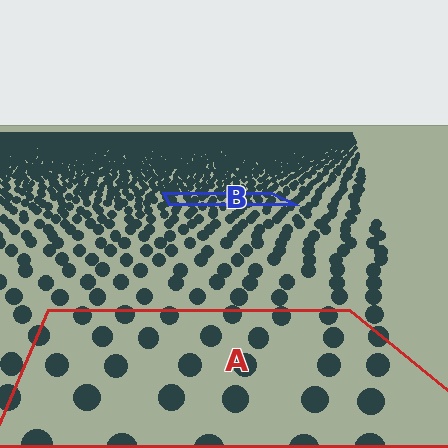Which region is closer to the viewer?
Region A is closer. The texture elements there are larger and more spread out.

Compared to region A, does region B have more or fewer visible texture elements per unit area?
Region B has more texture elements per unit area — they are packed more densely because it is farther away.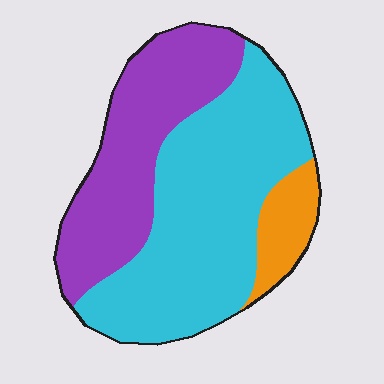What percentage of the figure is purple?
Purple takes up between a third and a half of the figure.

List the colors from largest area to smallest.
From largest to smallest: cyan, purple, orange.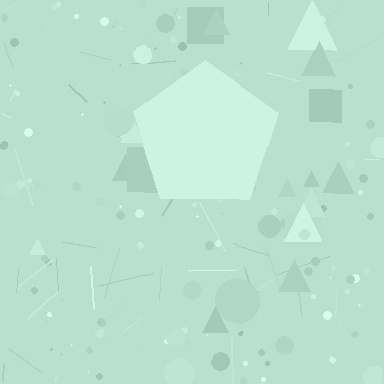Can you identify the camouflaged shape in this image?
The camouflaged shape is a pentagon.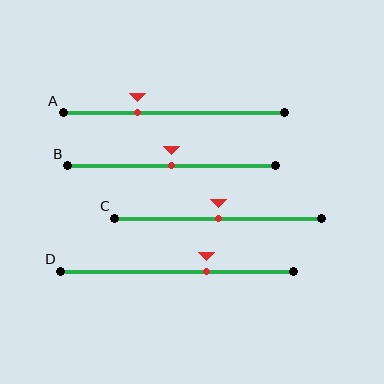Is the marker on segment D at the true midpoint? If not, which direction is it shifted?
No, the marker on segment D is shifted to the right by about 13% of the segment length.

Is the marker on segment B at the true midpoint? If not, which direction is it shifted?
Yes, the marker on segment B is at the true midpoint.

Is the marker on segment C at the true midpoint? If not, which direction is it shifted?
Yes, the marker on segment C is at the true midpoint.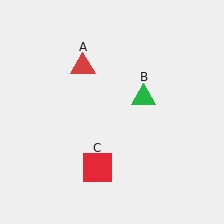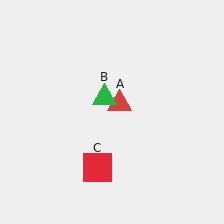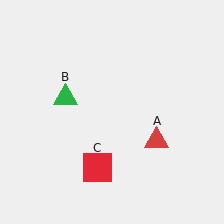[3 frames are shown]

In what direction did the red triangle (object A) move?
The red triangle (object A) moved down and to the right.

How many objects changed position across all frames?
2 objects changed position: red triangle (object A), green triangle (object B).